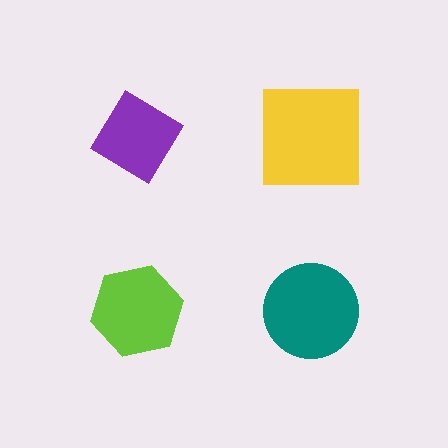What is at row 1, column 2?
A yellow square.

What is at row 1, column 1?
A purple diamond.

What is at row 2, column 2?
A teal circle.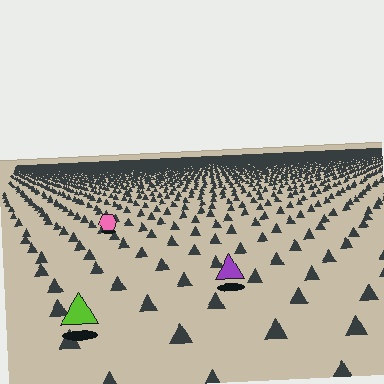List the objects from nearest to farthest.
From nearest to farthest: the lime triangle, the purple triangle, the pink hexagon.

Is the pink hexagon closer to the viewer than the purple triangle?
No. The purple triangle is closer — you can tell from the texture gradient: the ground texture is coarser near it.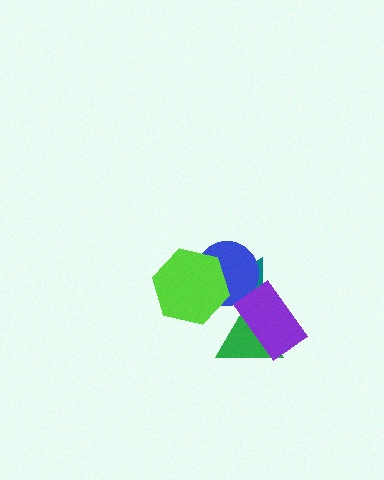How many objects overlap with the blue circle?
2 objects overlap with the blue circle.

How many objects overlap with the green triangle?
2 objects overlap with the green triangle.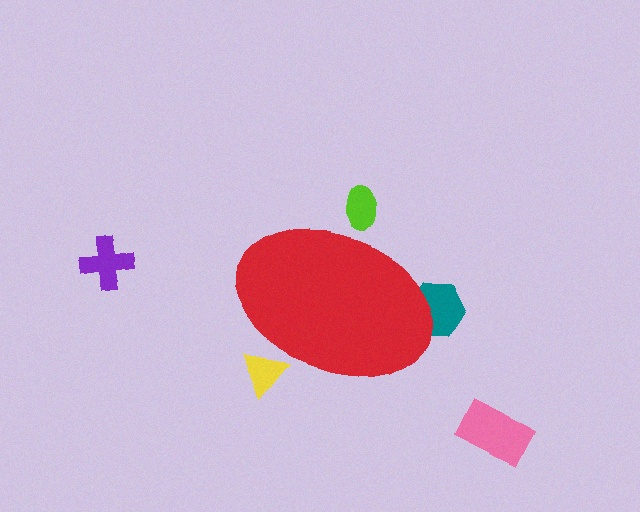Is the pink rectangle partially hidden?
No, the pink rectangle is fully visible.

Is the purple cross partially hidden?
No, the purple cross is fully visible.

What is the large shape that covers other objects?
A red ellipse.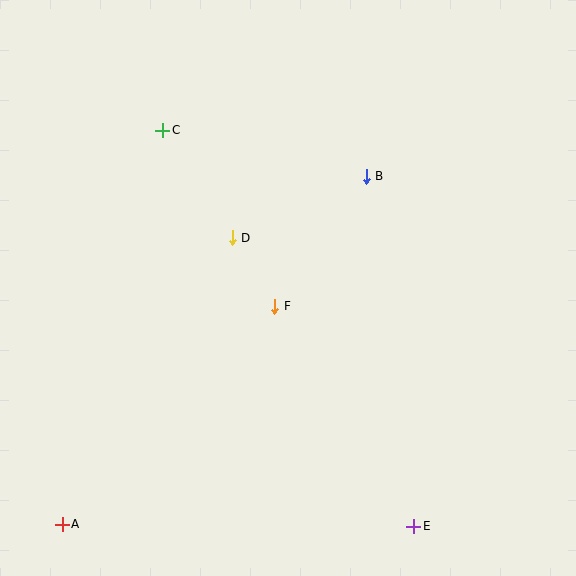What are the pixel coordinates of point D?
Point D is at (232, 238).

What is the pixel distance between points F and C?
The distance between F and C is 208 pixels.